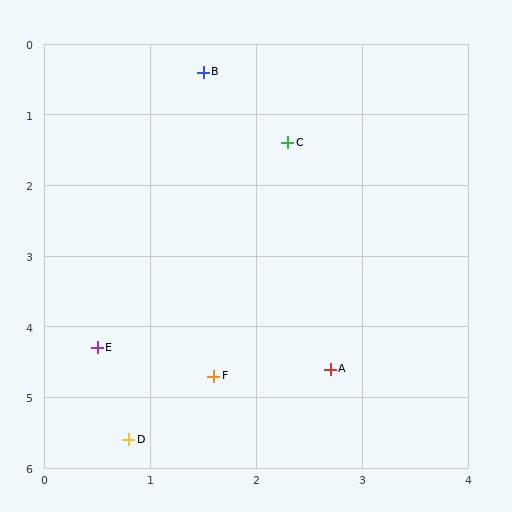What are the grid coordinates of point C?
Point C is at approximately (2.3, 1.4).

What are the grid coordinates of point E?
Point E is at approximately (0.5, 4.3).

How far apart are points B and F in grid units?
Points B and F are about 4.3 grid units apart.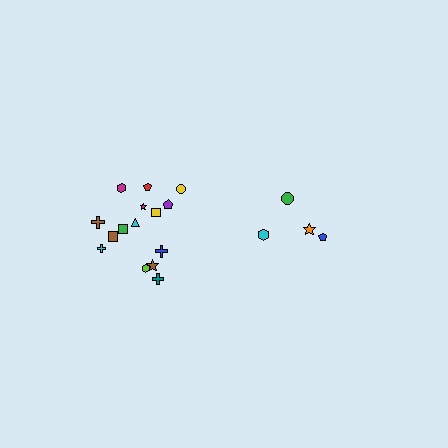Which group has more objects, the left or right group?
The left group.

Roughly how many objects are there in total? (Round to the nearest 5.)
Roughly 20 objects in total.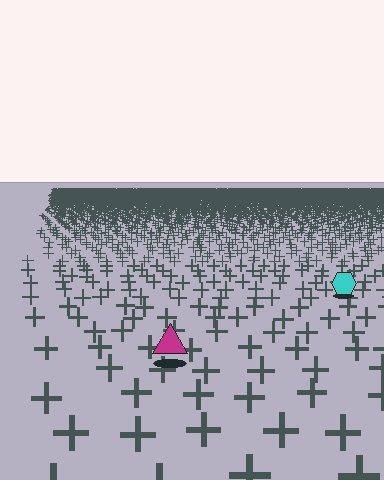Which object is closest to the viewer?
The magenta triangle is closest. The texture marks near it are larger and more spread out.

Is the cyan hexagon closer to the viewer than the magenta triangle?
No. The magenta triangle is closer — you can tell from the texture gradient: the ground texture is coarser near it.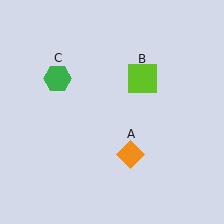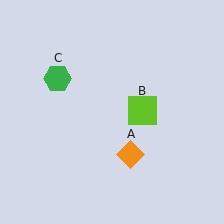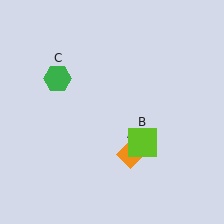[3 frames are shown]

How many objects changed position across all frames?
1 object changed position: lime square (object B).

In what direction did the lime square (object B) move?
The lime square (object B) moved down.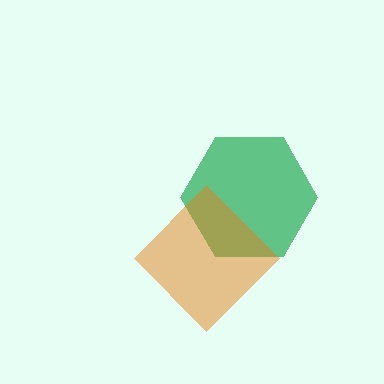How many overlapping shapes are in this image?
There are 2 overlapping shapes in the image.